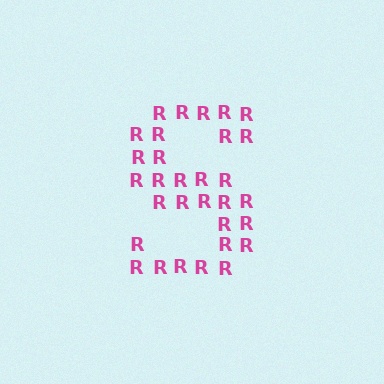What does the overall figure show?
The overall figure shows the letter S.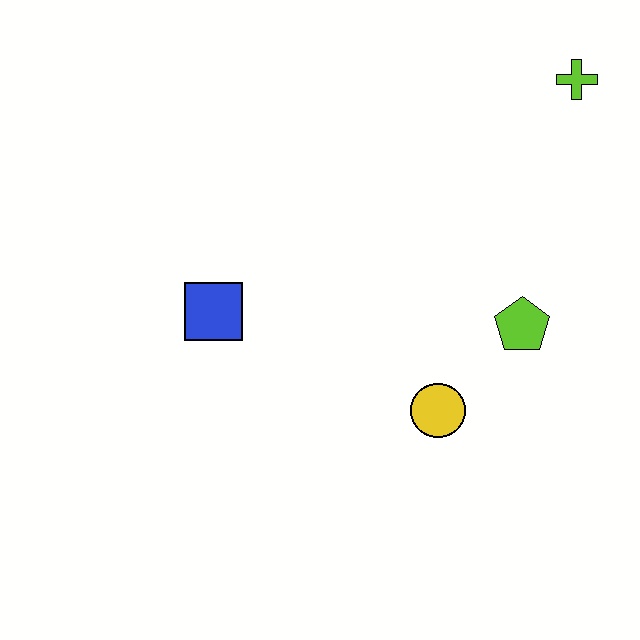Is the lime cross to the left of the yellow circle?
No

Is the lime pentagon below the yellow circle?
No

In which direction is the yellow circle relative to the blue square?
The yellow circle is to the right of the blue square.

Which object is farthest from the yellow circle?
The lime cross is farthest from the yellow circle.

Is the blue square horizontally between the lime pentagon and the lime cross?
No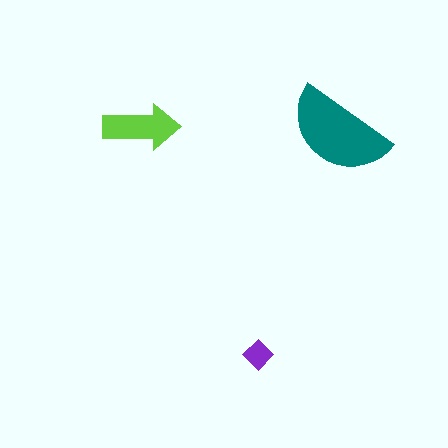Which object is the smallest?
The purple diamond.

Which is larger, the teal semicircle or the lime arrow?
The teal semicircle.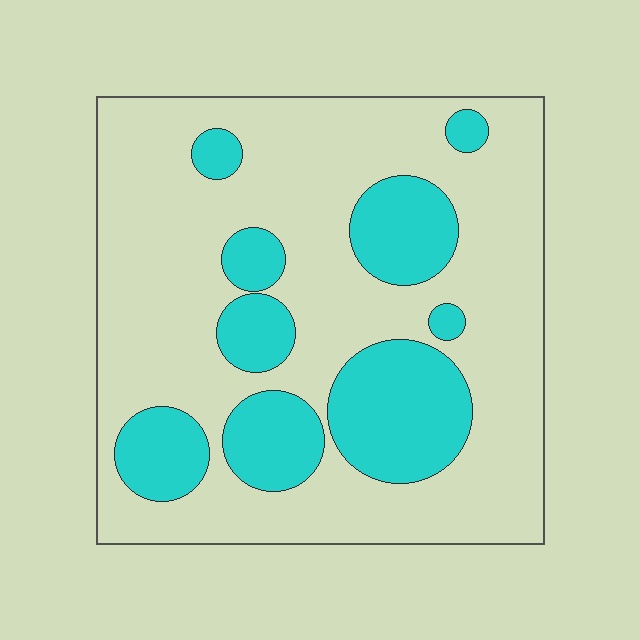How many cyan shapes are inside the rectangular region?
9.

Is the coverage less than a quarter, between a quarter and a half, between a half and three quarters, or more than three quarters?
Between a quarter and a half.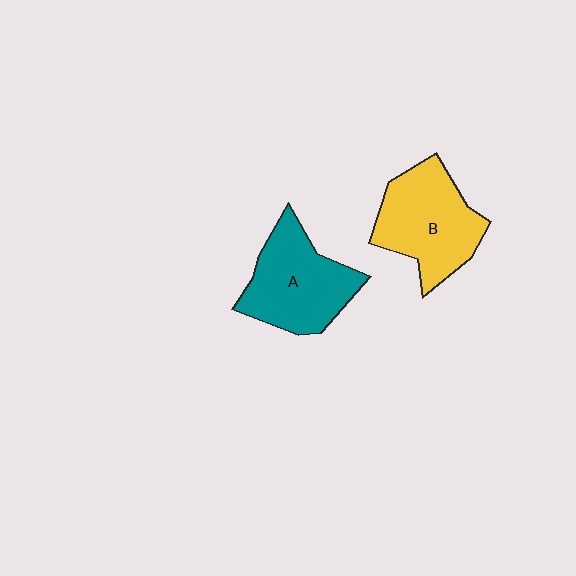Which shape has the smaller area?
Shape A (teal).